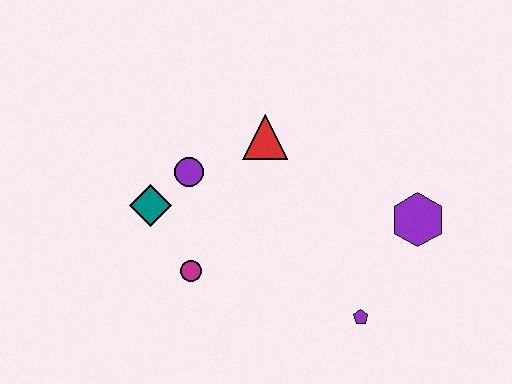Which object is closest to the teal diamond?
The purple circle is closest to the teal diamond.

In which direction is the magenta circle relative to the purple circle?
The magenta circle is below the purple circle.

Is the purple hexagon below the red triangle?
Yes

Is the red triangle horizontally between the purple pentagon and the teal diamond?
Yes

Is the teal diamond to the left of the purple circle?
Yes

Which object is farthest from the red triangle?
The purple pentagon is farthest from the red triangle.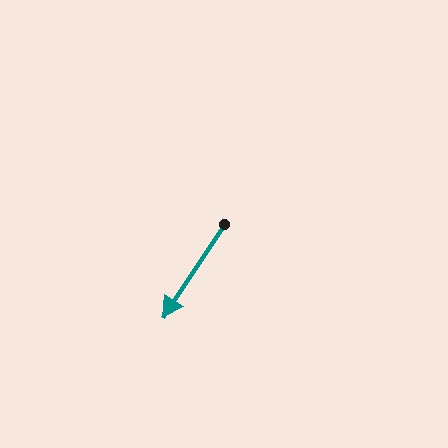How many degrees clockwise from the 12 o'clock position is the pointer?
Approximately 213 degrees.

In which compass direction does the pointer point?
Southwest.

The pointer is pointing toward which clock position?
Roughly 7 o'clock.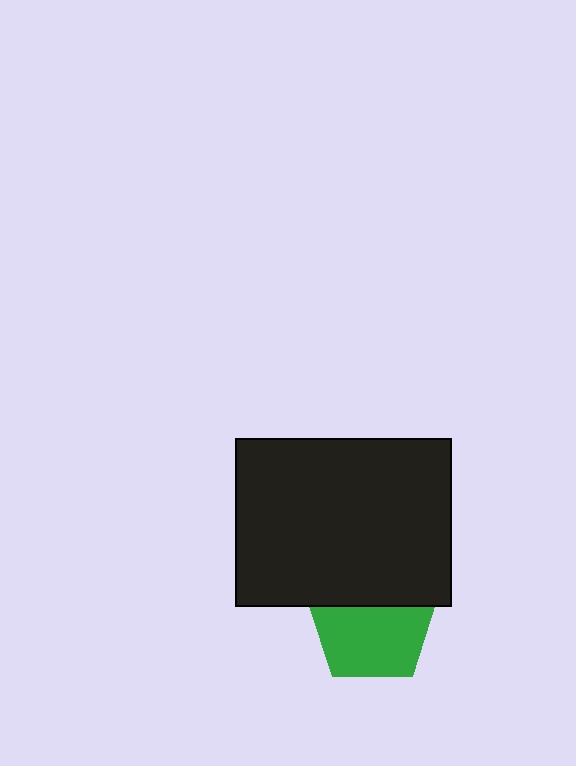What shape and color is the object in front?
The object in front is a black rectangle.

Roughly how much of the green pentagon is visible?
About half of it is visible (roughly 64%).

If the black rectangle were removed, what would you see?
You would see the complete green pentagon.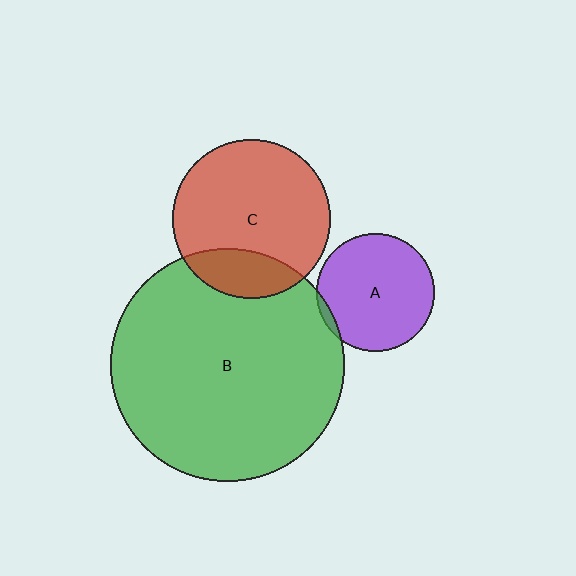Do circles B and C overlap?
Yes.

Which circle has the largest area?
Circle B (green).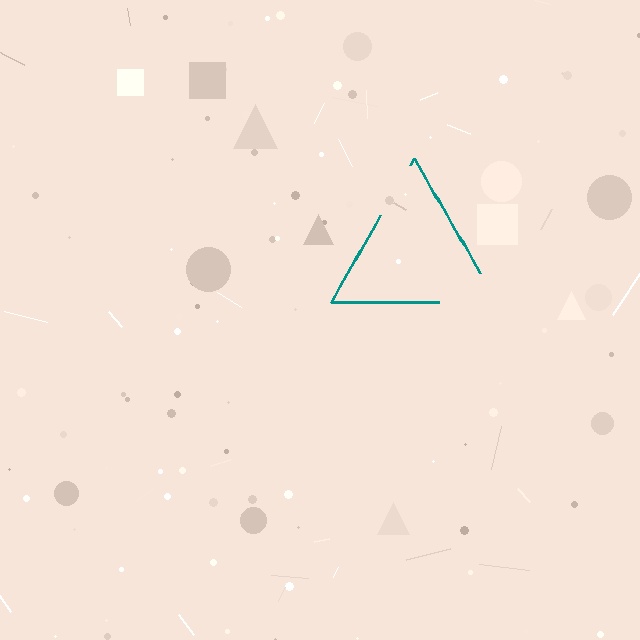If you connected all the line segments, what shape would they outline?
They would outline a triangle.